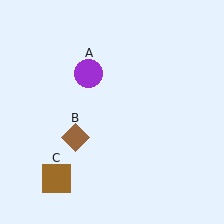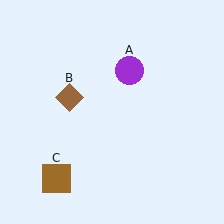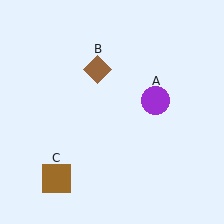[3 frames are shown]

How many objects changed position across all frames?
2 objects changed position: purple circle (object A), brown diamond (object B).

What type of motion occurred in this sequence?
The purple circle (object A), brown diamond (object B) rotated clockwise around the center of the scene.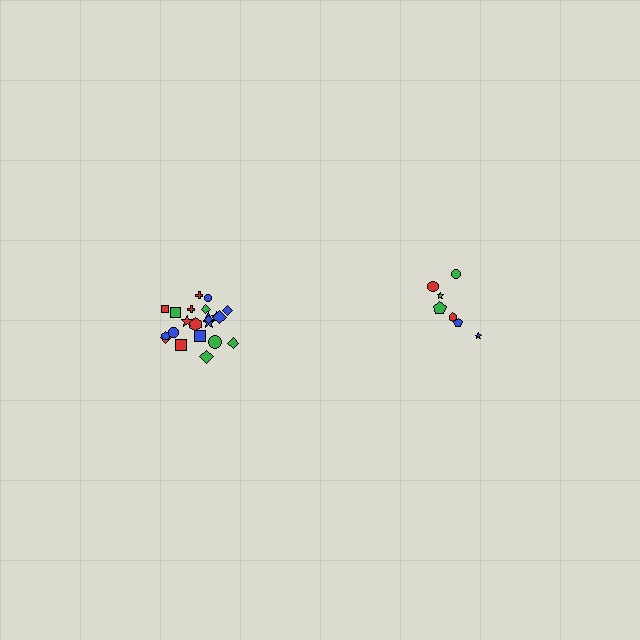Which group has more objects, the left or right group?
The left group.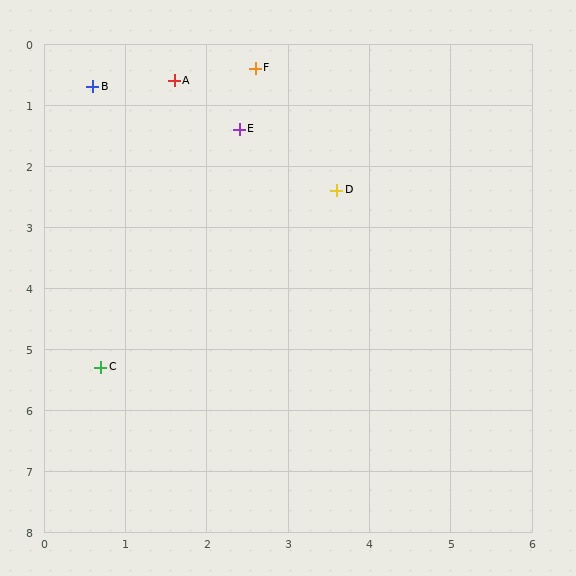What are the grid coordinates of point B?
Point B is at approximately (0.6, 0.7).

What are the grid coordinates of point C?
Point C is at approximately (0.7, 5.3).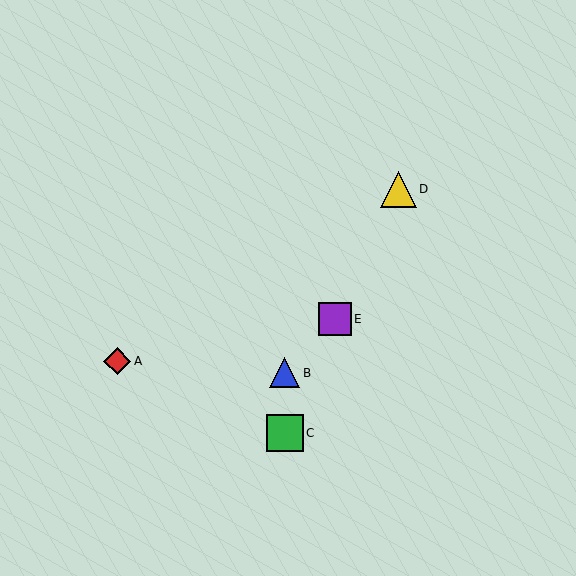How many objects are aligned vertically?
2 objects (B, C) are aligned vertically.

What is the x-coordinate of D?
Object D is at x≈398.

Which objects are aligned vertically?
Objects B, C are aligned vertically.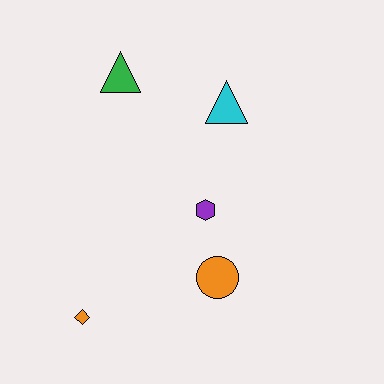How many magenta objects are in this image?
There are no magenta objects.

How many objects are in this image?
There are 5 objects.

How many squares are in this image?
There are no squares.